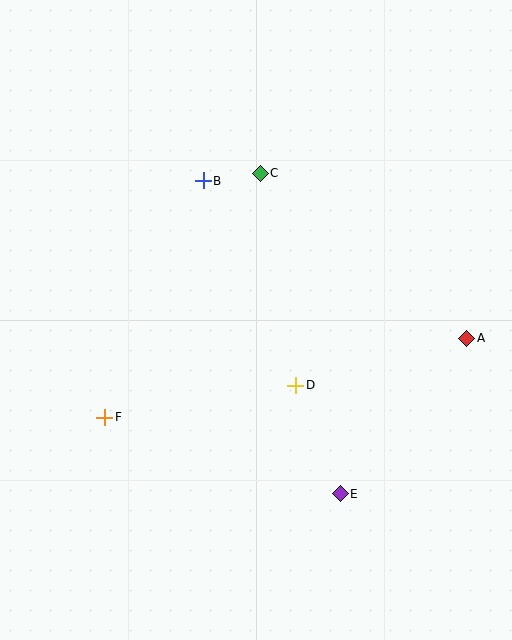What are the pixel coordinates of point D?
Point D is at (296, 385).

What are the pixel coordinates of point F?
Point F is at (105, 417).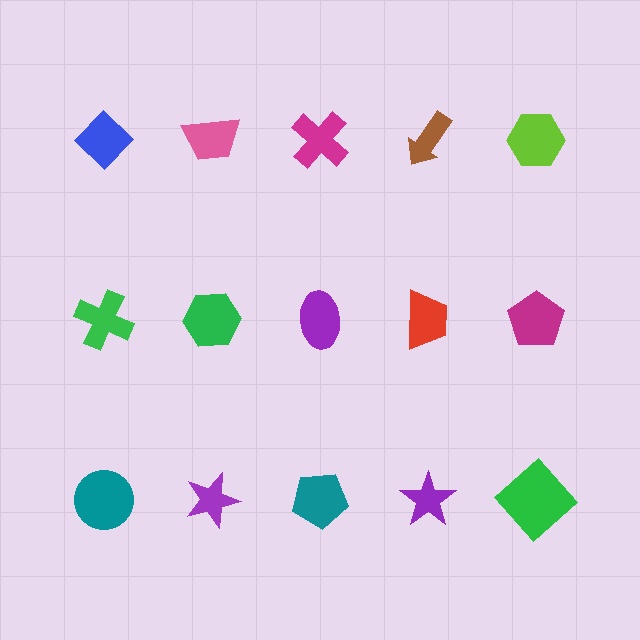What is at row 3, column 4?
A purple star.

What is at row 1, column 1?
A blue diamond.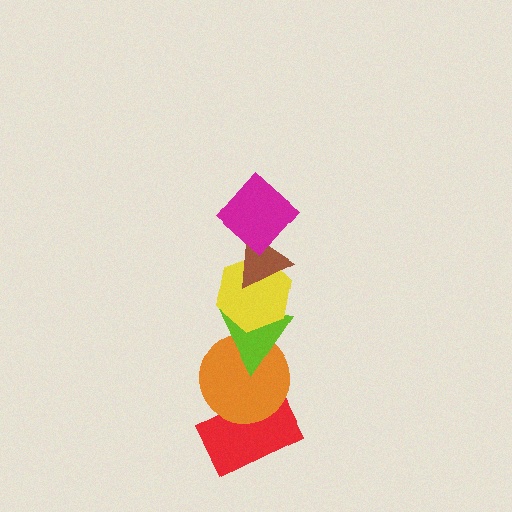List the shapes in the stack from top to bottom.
From top to bottom: the magenta diamond, the brown triangle, the yellow hexagon, the lime triangle, the orange circle, the red rectangle.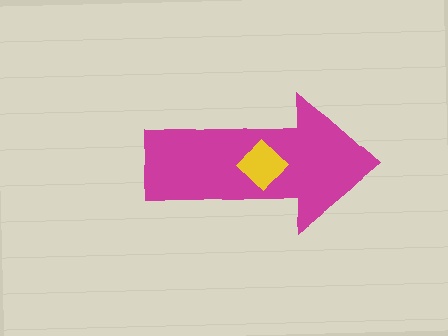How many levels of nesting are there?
2.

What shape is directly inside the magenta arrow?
The yellow diamond.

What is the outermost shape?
The magenta arrow.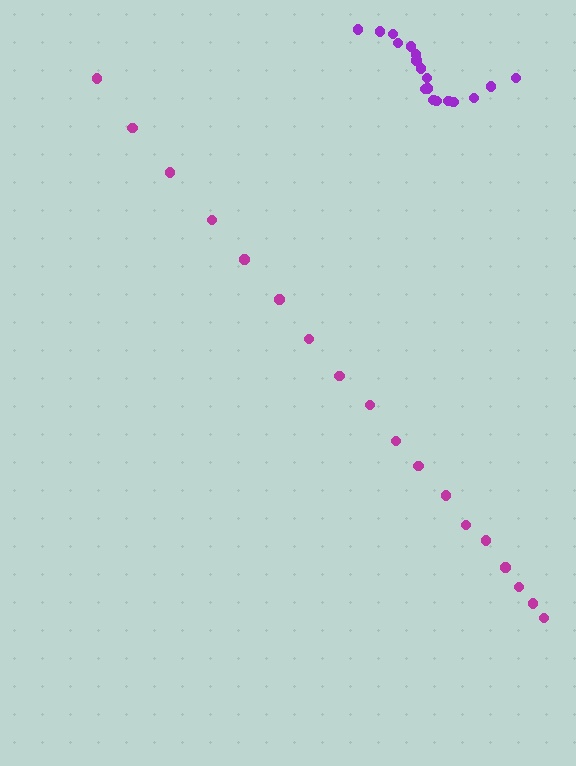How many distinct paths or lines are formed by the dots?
There are 2 distinct paths.